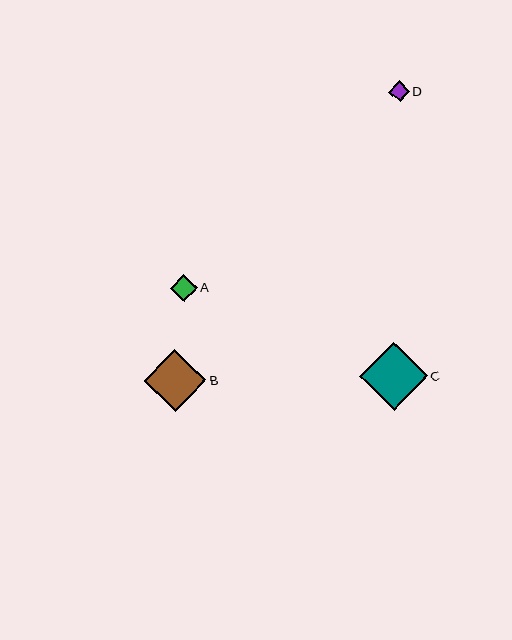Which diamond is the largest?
Diamond C is the largest with a size of approximately 68 pixels.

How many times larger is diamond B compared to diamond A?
Diamond B is approximately 2.3 times the size of diamond A.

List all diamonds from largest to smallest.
From largest to smallest: C, B, A, D.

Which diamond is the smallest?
Diamond D is the smallest with a size of approximately 20 pixels.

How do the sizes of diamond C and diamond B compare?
Diamond C and diamond B are approximately the same size.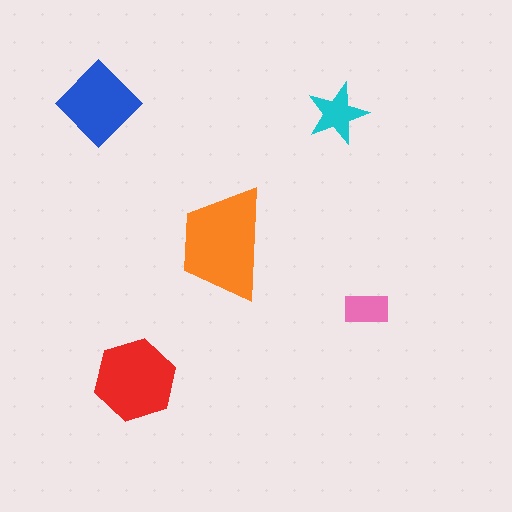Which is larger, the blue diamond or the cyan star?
The blue diamond.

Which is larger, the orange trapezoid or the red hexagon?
The orange trapezoid.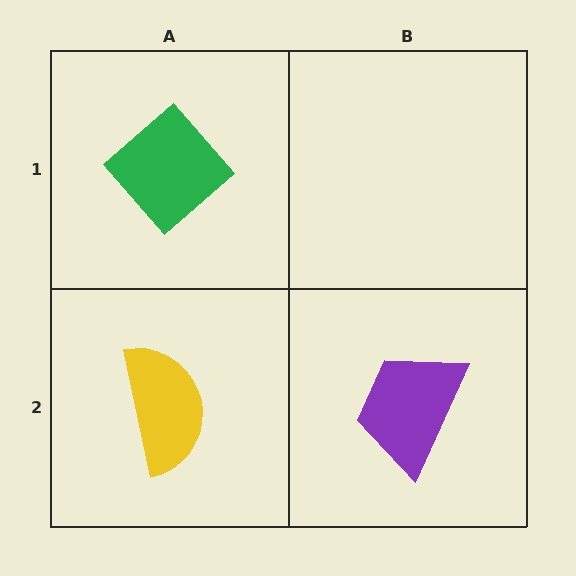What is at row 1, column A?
A green diamond.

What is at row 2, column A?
A yellow semicircle.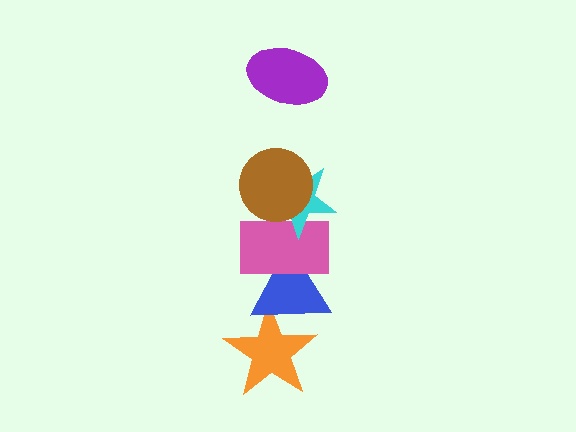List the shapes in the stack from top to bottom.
From top to bottom: the purple ellipse, the brown circle, the cyan star, the pink rectangle, the blue triangle, the orange star.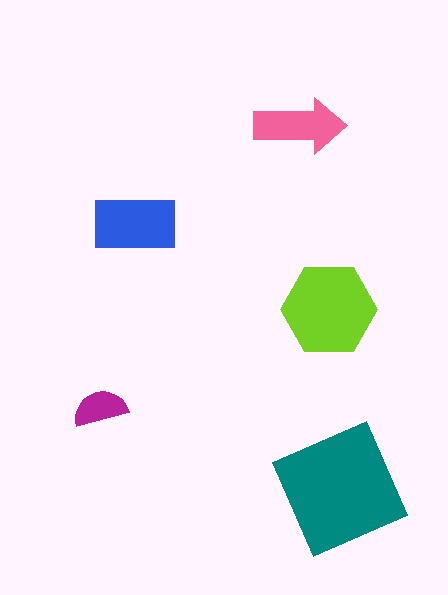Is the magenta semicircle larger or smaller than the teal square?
Smaller.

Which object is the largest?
The teal square.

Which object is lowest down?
The teal square is bottommost.